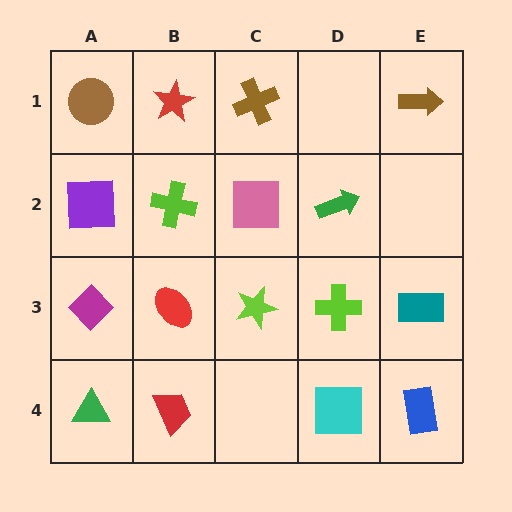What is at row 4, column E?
A blue rectangle.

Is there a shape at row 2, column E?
No, that cell is empty.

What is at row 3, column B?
A red ellipse.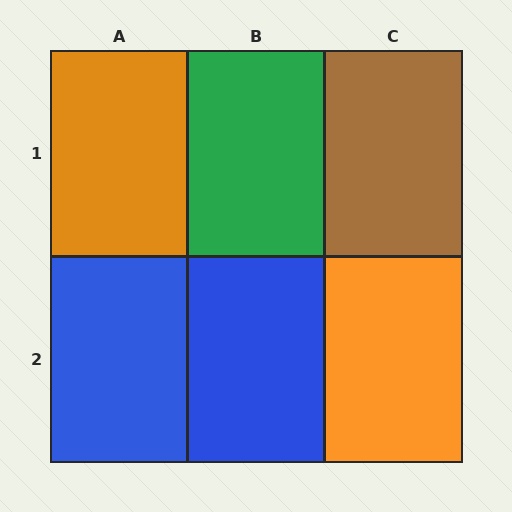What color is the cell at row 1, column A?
Orange.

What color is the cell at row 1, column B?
Green.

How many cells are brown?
1 cell is brown.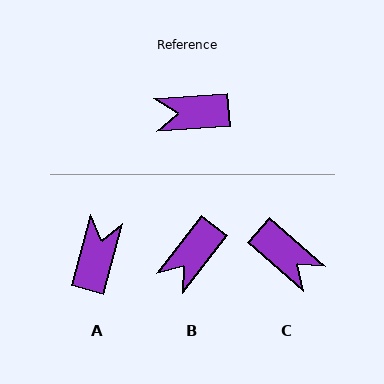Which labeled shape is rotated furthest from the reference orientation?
C, about 134 degrees away.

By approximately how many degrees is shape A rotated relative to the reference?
Approximately 109 degrees clockwise.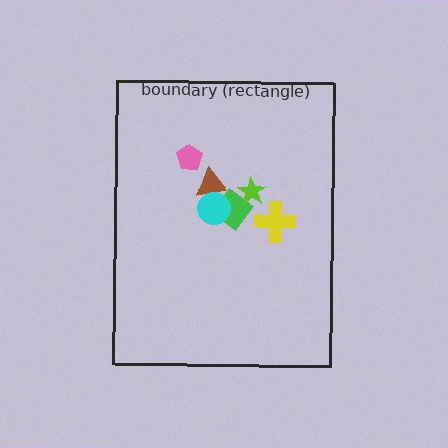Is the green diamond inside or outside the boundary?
Inside.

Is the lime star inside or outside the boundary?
Inside.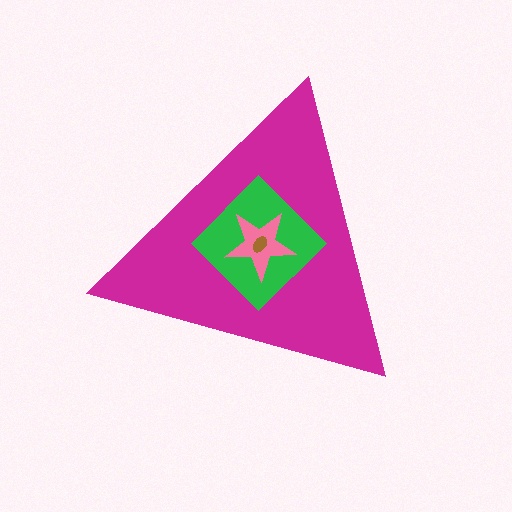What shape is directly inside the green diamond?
The pink star.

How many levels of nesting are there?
4.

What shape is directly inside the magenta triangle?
The green diamond.